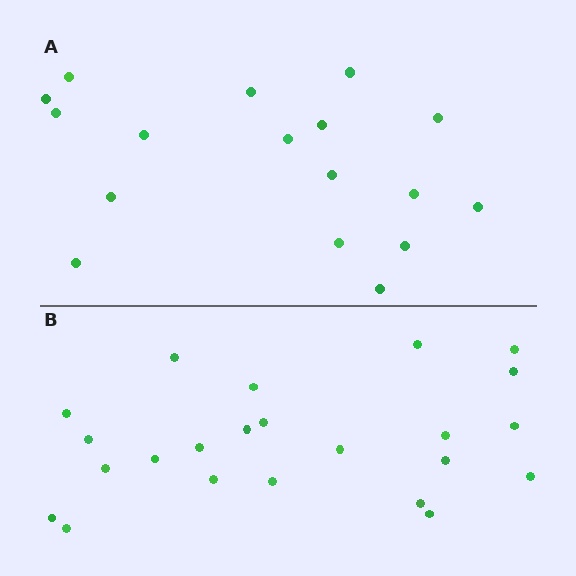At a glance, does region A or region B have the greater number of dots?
Region B (the bottom region) has more dots.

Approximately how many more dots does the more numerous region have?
Region B has about 6 more dots than region A.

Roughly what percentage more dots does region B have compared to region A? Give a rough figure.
About 35% more.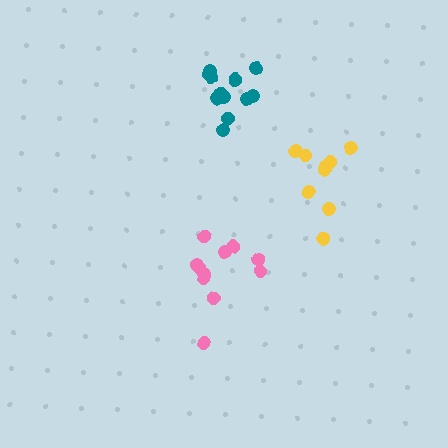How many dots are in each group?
Group 1: 9 dots, Group 2: 12 dots, Group 3: 14 dots (35 total).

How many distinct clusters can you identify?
There are 3 distinct clusters.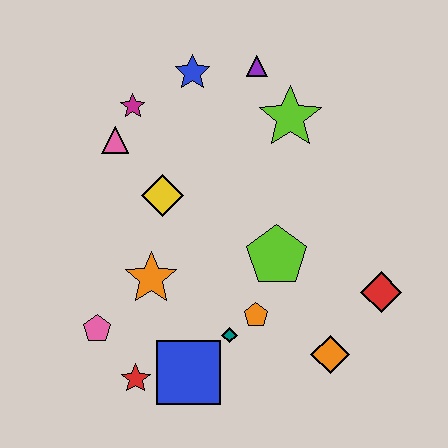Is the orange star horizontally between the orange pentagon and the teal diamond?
No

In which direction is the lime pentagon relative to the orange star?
The lime pentagon is to the right of the orange star.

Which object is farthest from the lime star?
The red star is farthest from the lime star.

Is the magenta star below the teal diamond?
No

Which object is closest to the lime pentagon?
The orange pentagon is closest to the lime pentagon.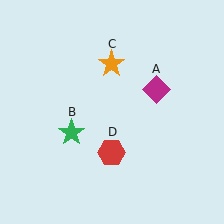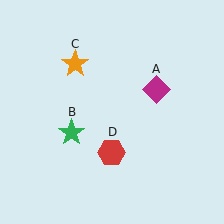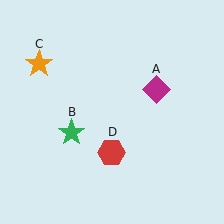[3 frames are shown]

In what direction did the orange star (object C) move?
The orange star (object C) moved left.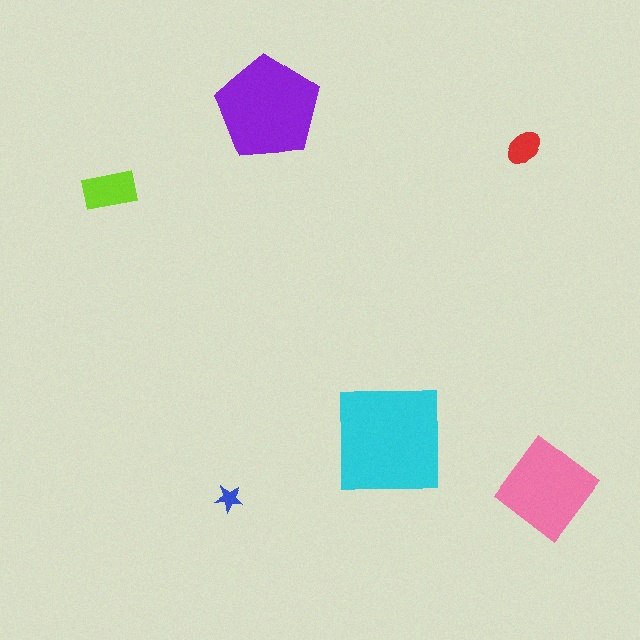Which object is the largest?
The cyan square.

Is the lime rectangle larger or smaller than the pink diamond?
Smaller.